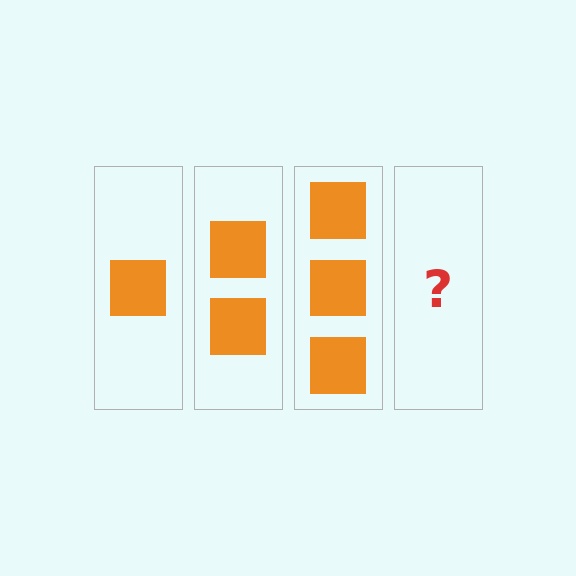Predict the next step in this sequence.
The next step is 4 squares.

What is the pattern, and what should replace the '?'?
The pattern is that each step adds one more square. The '?' should be 4 squares.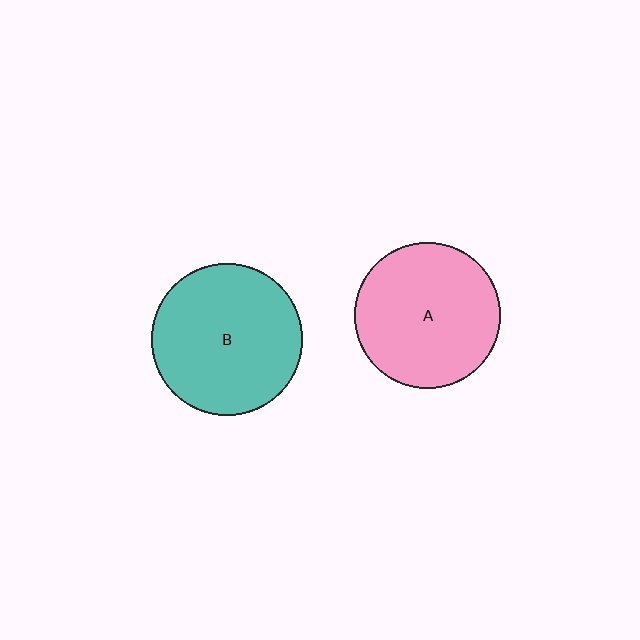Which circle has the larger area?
Circle B (teal).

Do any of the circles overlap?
No, none of the circles overlap.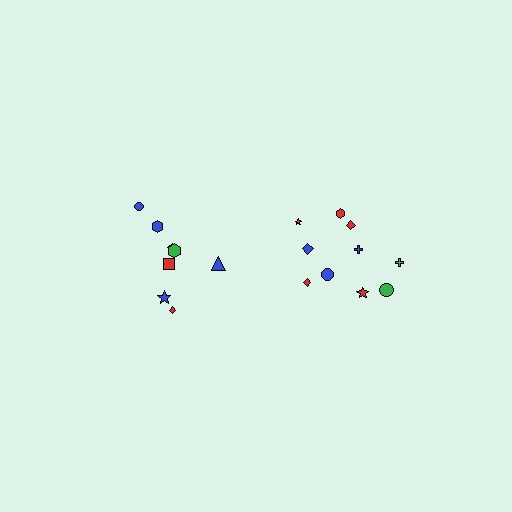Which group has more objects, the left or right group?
The right group.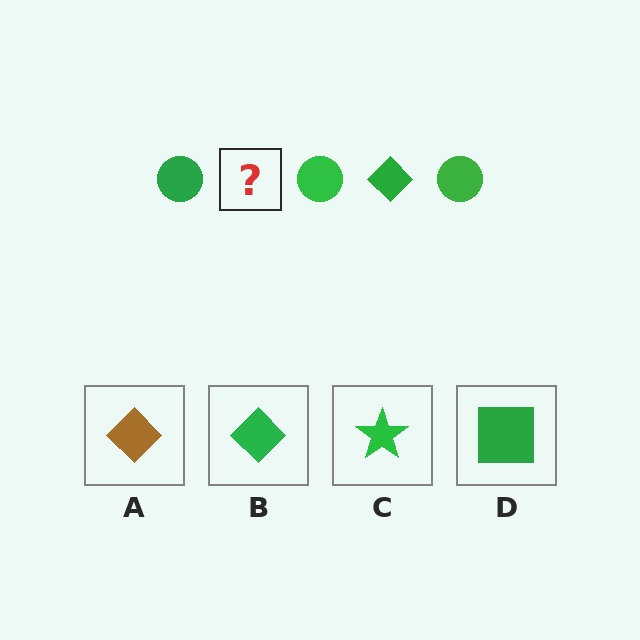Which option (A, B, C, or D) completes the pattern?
B.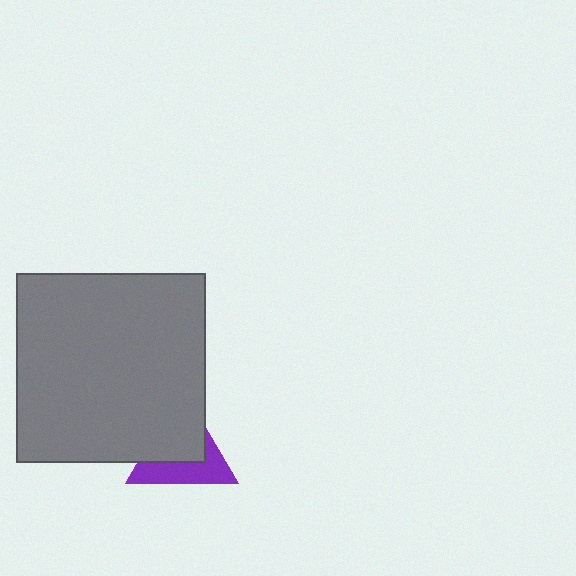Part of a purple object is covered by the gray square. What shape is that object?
It is a triangle.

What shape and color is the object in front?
The object in front is a gray square.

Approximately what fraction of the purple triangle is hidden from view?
Roughly 56% of the purple triangle is hidden behind the gray square.